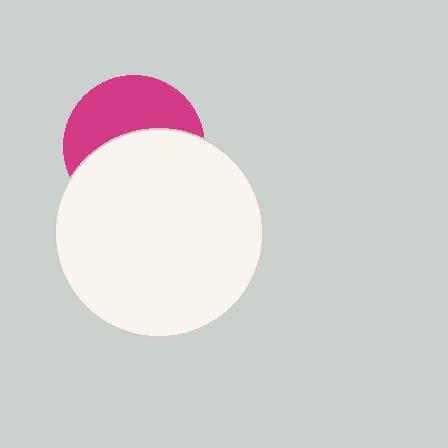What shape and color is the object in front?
The object in front is a white circle.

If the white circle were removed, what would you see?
You would see the complete magenta circle.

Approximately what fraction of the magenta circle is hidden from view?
Roughly 56% of the magenta circle is hidden behind the white circle.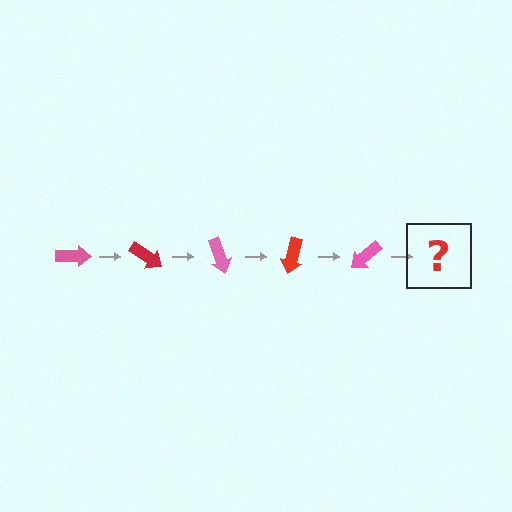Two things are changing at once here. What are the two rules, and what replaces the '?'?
The two rules are that it rotates 35 degrees each step and the color cycles through pink and red. The '?' should be a red arrow, rotated 175 degrees from the start.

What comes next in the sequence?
The next element should be a red arrow, rotated 175 degrees from the start.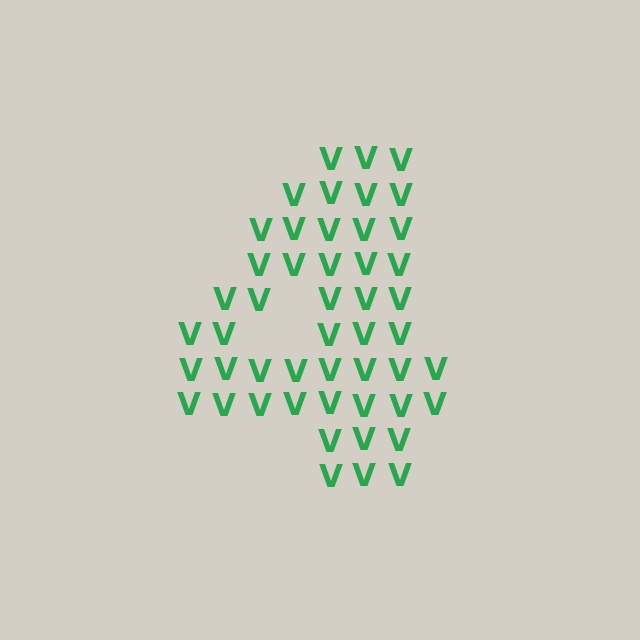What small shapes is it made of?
It is made of small letter V's.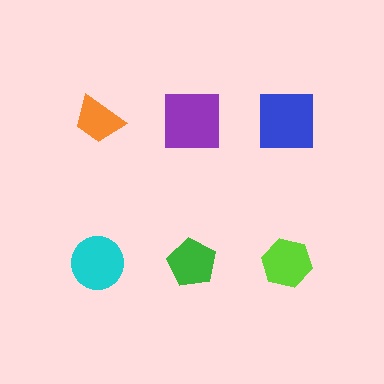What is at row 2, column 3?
A lime hexagon.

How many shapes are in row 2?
3 shapes.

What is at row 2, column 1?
A cyan circle.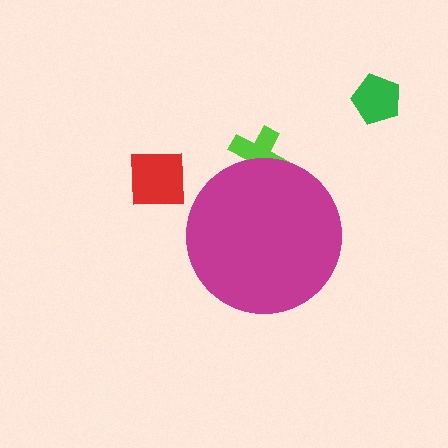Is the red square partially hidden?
No, the red square is fully visible.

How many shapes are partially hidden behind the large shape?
1 shape is partially hidden.